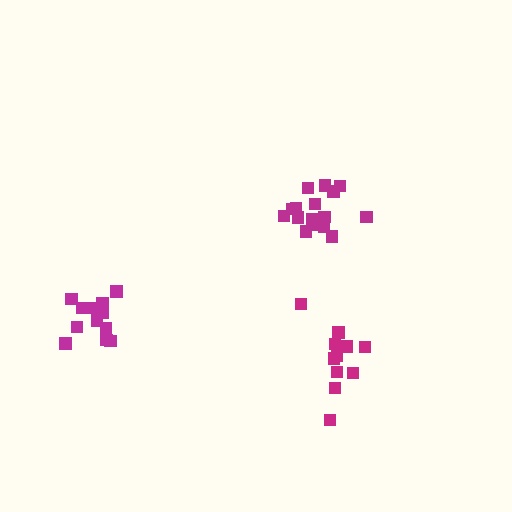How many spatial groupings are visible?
There are 3 spatial groupings.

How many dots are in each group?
Group 1: 17 dots, Group 2: 12 dots, Group 3: 15 dots (44 total).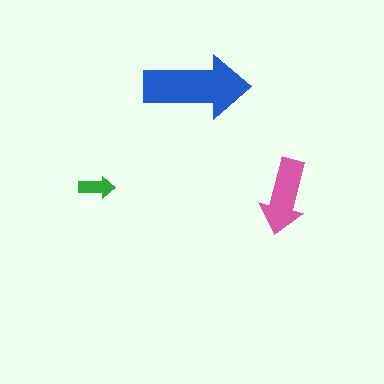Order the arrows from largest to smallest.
the blue one, the pink one, the green one.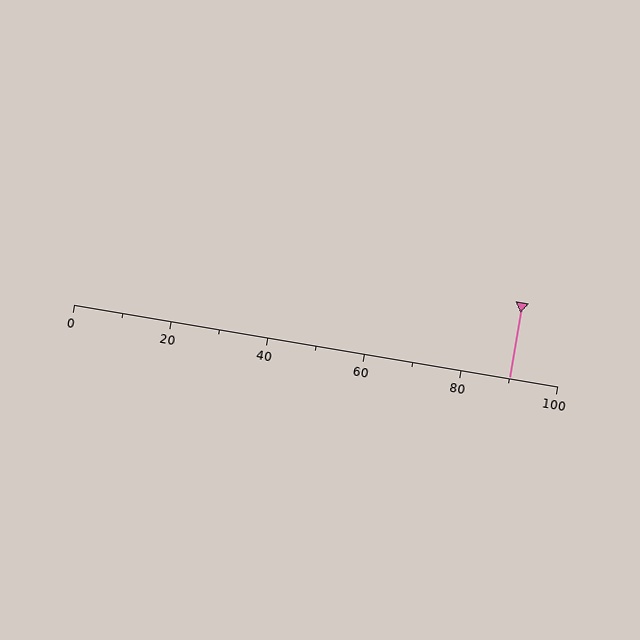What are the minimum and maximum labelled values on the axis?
The axis runs from 0 to 100.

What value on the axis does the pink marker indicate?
The marker indicates approximately 90.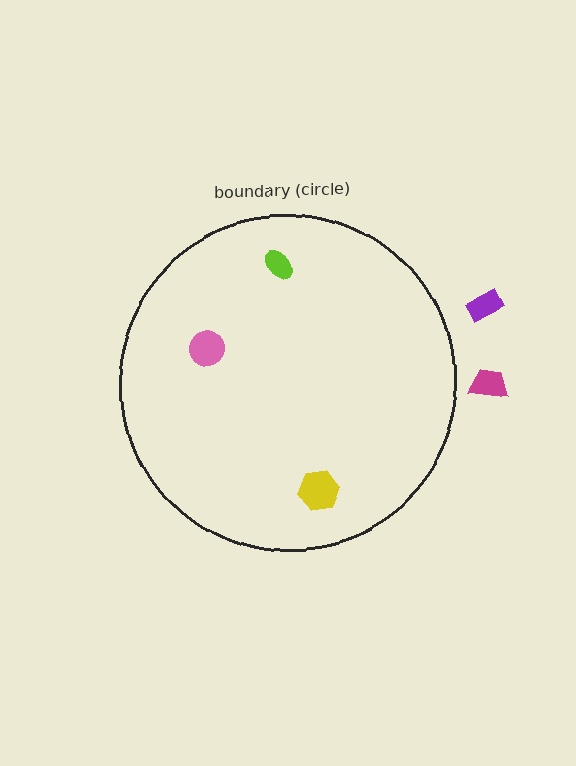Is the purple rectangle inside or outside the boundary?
Outside.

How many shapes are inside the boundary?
3 inside, 2 outside.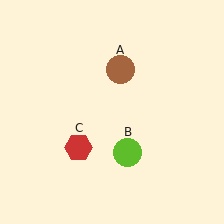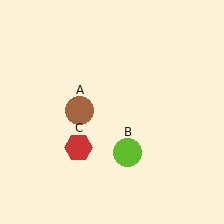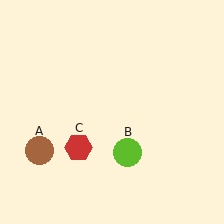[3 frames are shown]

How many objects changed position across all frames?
1 object changed position: brown circle (object A).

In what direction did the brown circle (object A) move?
The brown circle (object A) moved down and to the left.